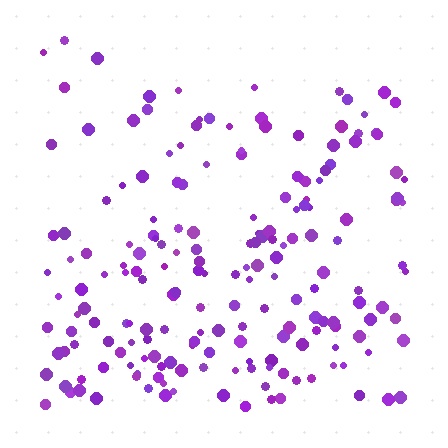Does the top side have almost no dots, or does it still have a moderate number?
Still a moderate number, just noticeably fewer than the bottom.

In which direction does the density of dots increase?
From top to bottom, with the bottom side densest.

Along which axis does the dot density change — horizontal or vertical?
Vertical.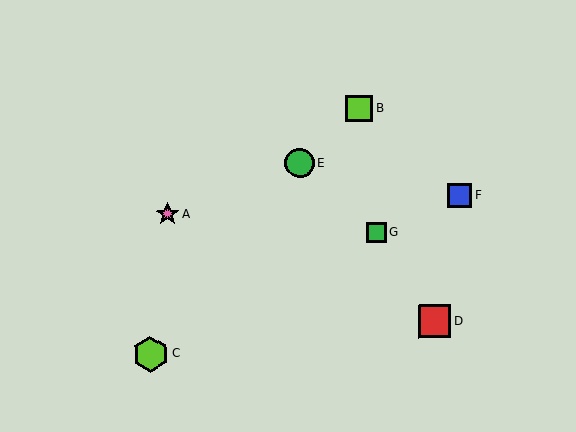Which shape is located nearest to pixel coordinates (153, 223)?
The pink star (labeled A) at (167, 214) is nearest to that location.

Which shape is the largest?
The lime hexagon (labeled C) is the largest.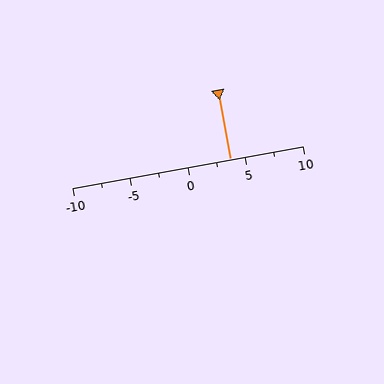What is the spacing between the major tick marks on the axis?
The major ticks are spaced 5 apart.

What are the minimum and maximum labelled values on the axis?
The axis runs from -10 to 10.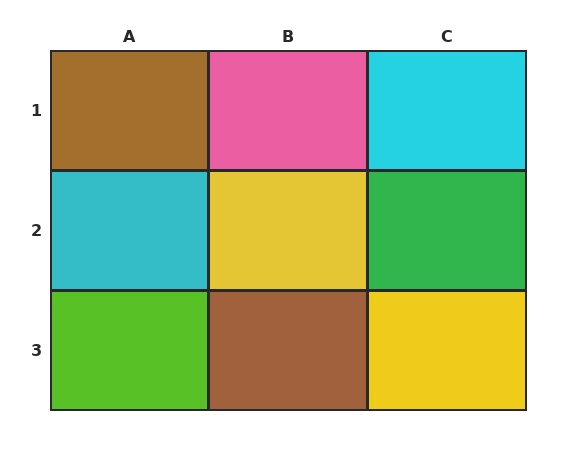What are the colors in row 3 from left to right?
Lime, brown, yellow.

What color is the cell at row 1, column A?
Brown.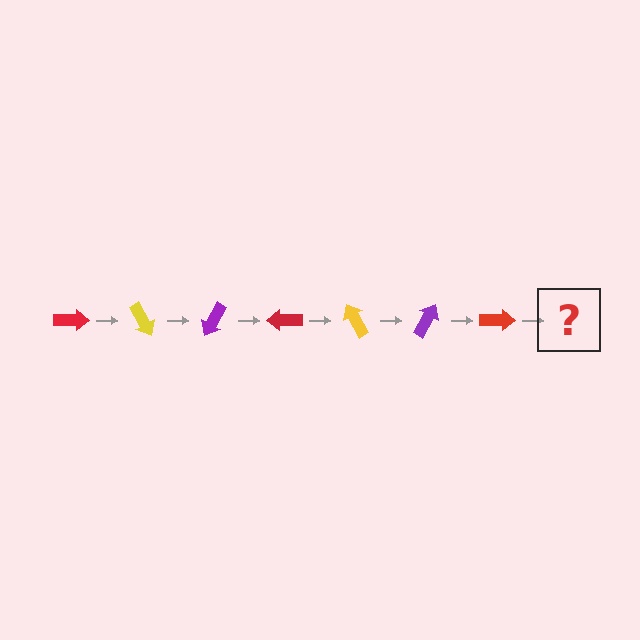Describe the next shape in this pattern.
It should be a yellow arrow, rotated 420 degrees from the start.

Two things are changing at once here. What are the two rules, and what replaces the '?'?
The two rules are that it rotates 60 degrees each step and the color cycles through red, yellow, and purple. The '?' should be a yellow arrow, rotated 420 degrees from the start.